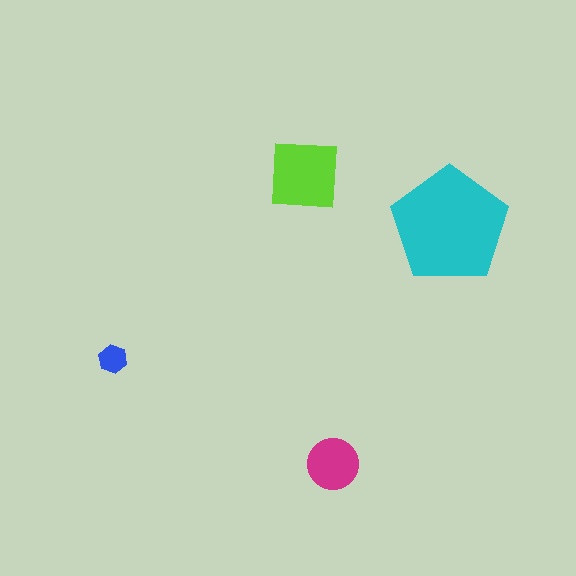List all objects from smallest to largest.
The blue hexagon, the magenta circle, the lime square, the cyan pentagon.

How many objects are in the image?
There are 4 objects in the image.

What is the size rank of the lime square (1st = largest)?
2nd.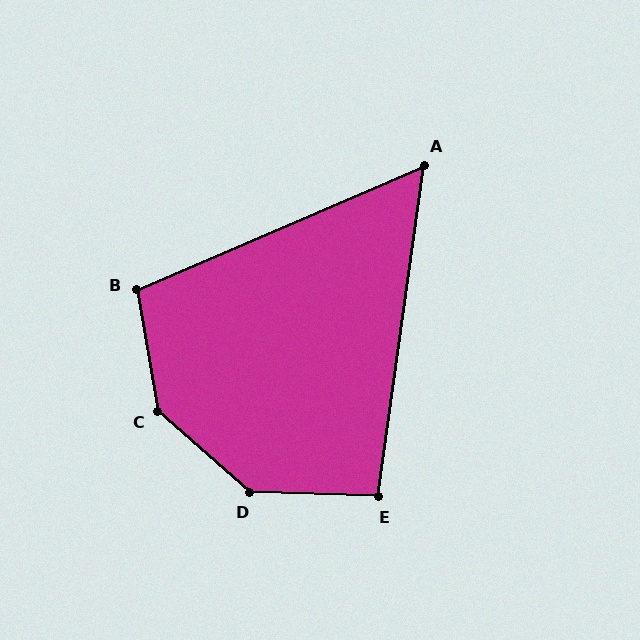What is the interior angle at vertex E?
Approximately 96 degrees (obtuse).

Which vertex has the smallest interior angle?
A, at approximately 59 degrees.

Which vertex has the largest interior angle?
C, at approximately 141 degrees.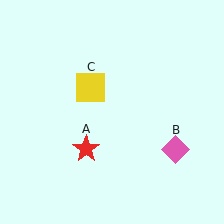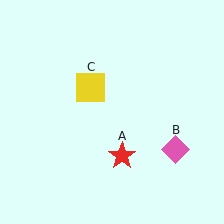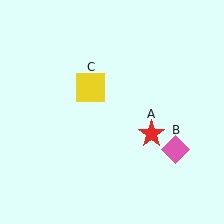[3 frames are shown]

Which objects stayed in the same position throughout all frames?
Pink diamond (object B) and yellow square (object C) remained stationary.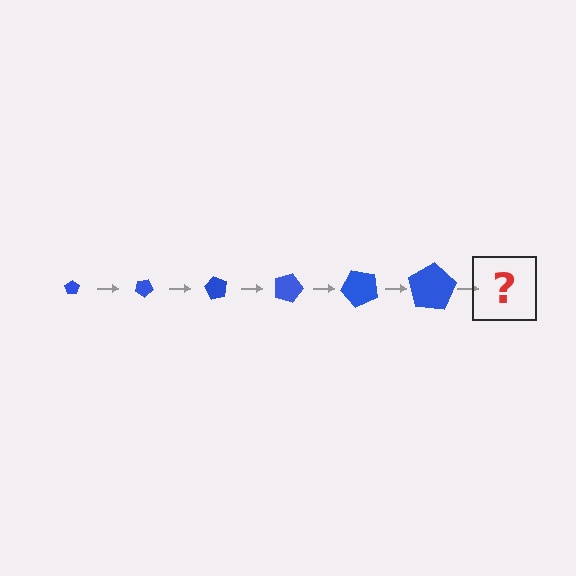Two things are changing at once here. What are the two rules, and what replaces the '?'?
The two rules are that the pentagon grows larger each step and it rotates 30 degrees each step. The '?' should be a pentagon, larger than the previous one and rotated 180 degrees from the start.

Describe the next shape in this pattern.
It should be a pentagon, larger than the previous one and rotated 180 degrees from the start.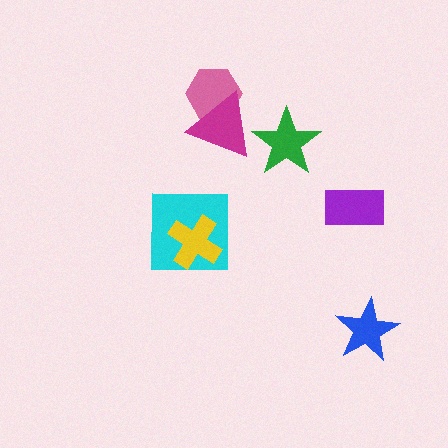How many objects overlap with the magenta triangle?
2 objects overlap with the magenta triangle.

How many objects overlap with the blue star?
0 objects overlap with the blue star.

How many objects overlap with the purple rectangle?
0 objects overlap with the purple rectangle.